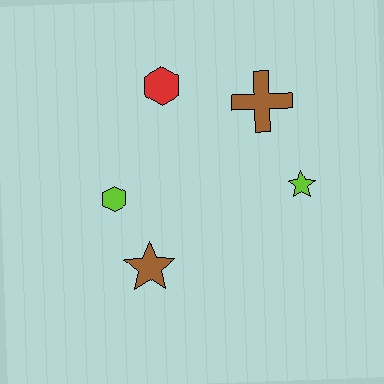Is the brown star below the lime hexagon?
Yes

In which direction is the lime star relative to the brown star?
The lime star is to the right of the brown star.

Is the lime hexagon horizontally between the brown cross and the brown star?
No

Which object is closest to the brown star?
The lime hexagon is closest to the brown star.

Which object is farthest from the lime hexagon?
The lime star is farthest from the lime hexagon.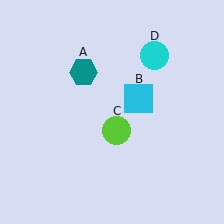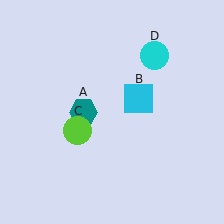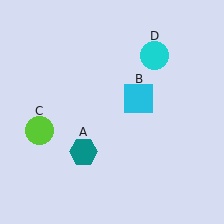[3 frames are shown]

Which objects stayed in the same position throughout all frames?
Cyan square (object B) and cyan circle (object D) remained stationary.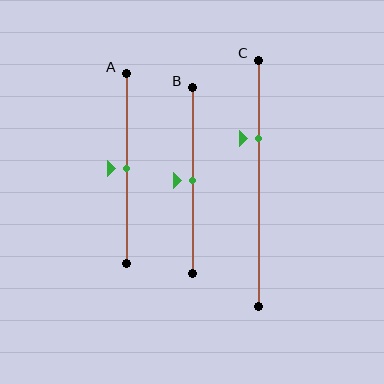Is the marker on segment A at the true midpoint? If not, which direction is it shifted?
Yes, the marker on segment A is at the true midpoint.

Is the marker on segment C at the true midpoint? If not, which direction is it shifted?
No, the marker on segment C is shifted upward by about 18% of the segment length.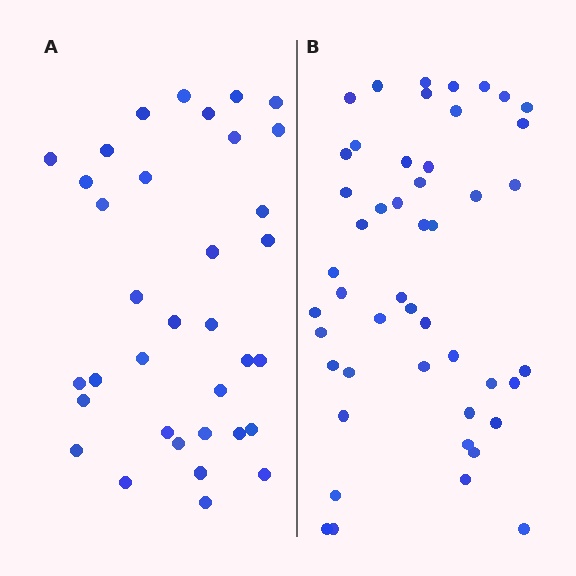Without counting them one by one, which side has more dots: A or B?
Region B (the right region) has more dots.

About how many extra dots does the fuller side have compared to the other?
Region B has approximately 15 more dots than region A.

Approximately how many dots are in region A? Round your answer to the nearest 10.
About 40 dots. (The exact count is 35, which rounds to 40.)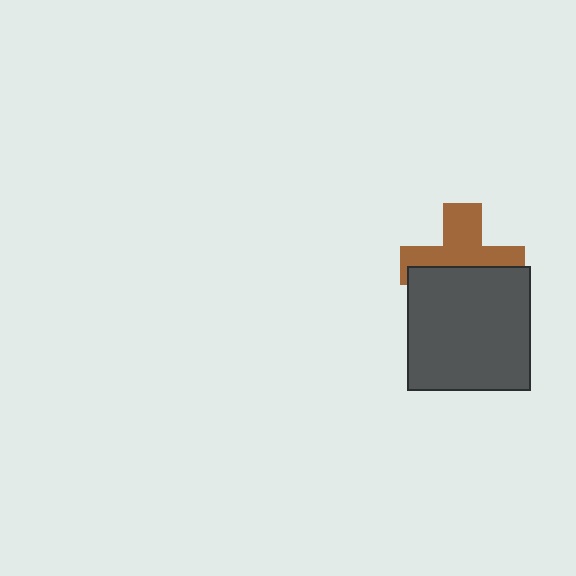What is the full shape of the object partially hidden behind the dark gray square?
The partially hidden object is a brown cross.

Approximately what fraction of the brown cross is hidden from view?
Roughly 48% of the brown cross is hidden behind the dark gray square.